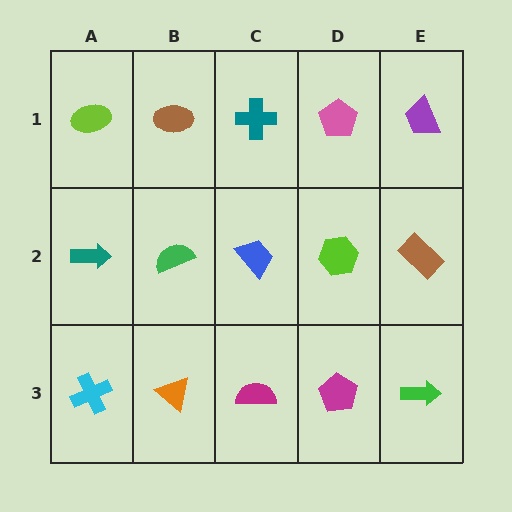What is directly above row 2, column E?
A purple trapezoid.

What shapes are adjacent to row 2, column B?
A brown ellipse (row 1, column B), an orange triangle (row 3, column B), a teal arrow (row 2, column A), a blue trapezoid (row 2, column C).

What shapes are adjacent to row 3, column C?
A blue trapezoid (row 2, column C), an orange triangle (row 3, column B), a magenta pentagon (row 3, column D).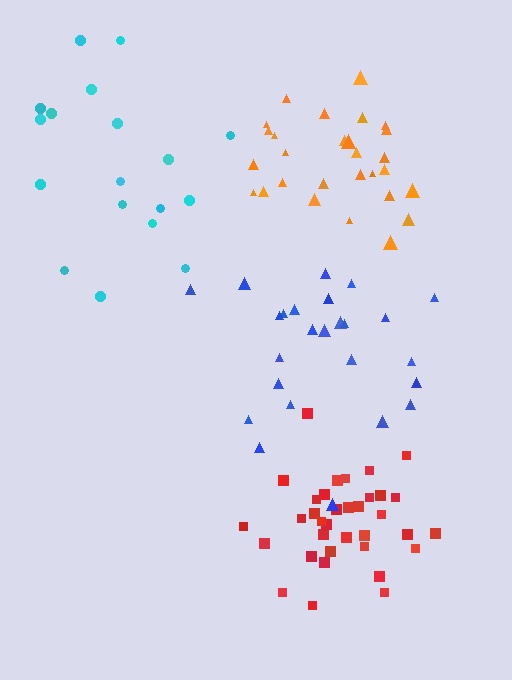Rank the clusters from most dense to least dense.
red, orange, blue, cyan.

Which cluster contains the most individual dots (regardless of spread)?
Red (35).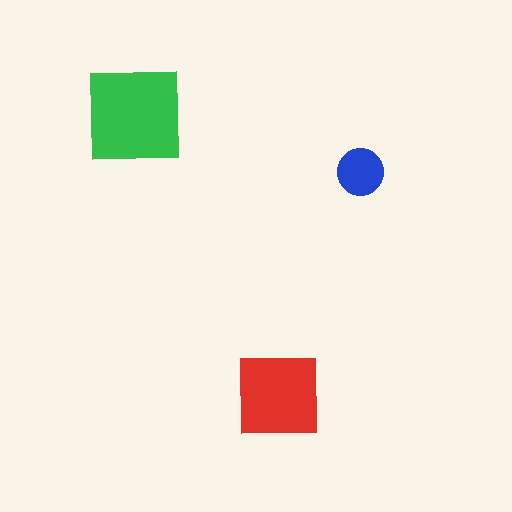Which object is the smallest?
The blue circle.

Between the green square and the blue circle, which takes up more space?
The green square.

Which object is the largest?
The green square.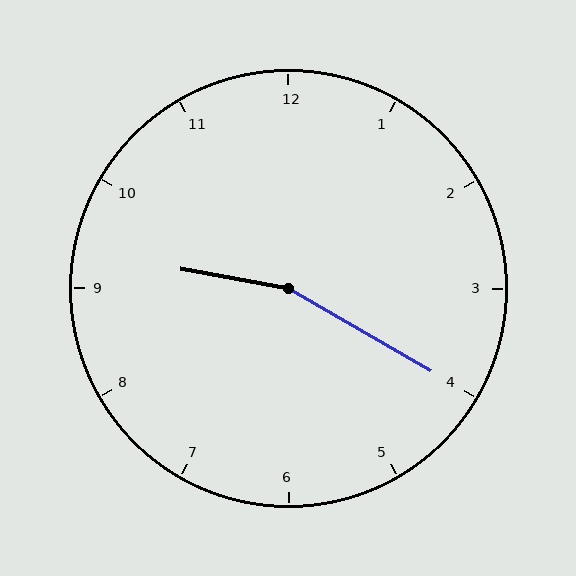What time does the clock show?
9:20.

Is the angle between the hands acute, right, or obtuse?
It is obtuse.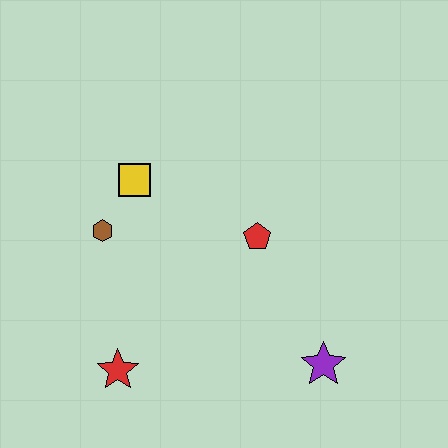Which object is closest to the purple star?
The red pentagon is closest to the purple star.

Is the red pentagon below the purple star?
No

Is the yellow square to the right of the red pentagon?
No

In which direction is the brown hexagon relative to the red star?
The brown hexagon is above the red star.